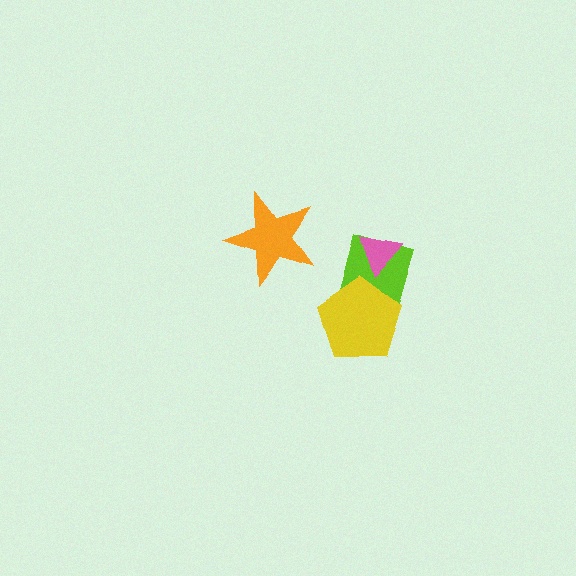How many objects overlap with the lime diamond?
2 objects overlap with the lime diamond.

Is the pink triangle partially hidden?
No, no other shape covers it.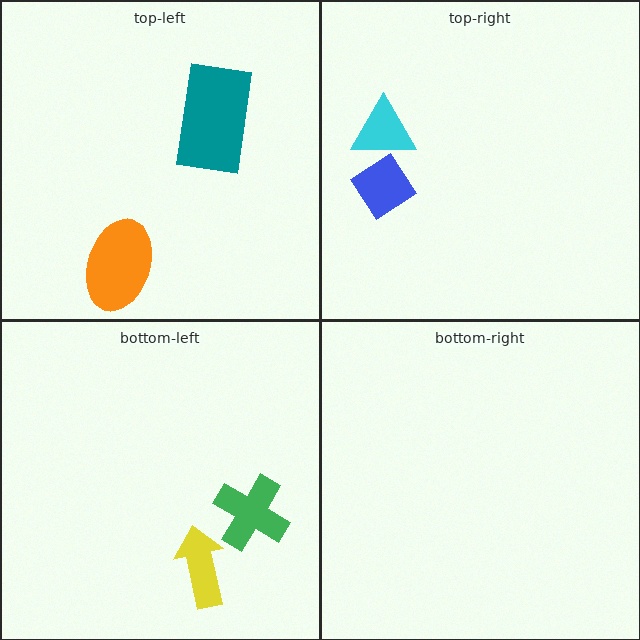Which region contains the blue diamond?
The top-right region.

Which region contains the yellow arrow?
The bottom-left region.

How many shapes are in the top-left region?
2.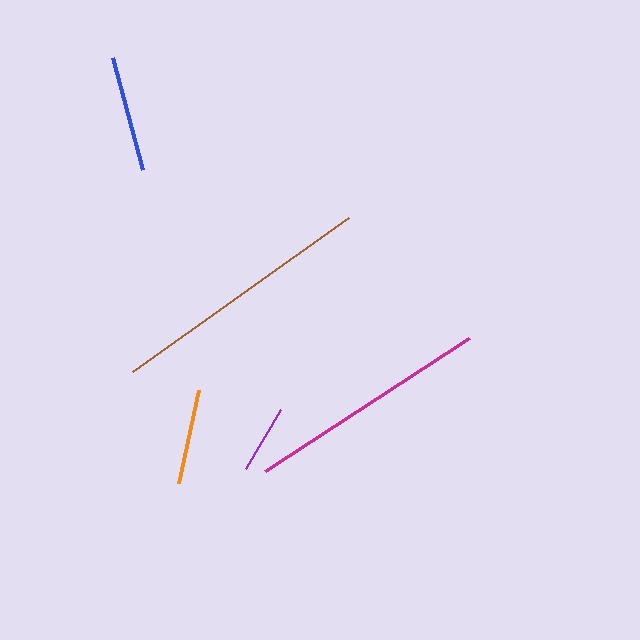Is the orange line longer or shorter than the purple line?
The orange line is longer than the purple line.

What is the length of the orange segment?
The orange segment is approximately 95 pixels long.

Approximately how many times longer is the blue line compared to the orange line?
The blue line is approximately 1.2 times the length of the orange line.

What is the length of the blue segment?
The blue segment is approximately 116 pixels long.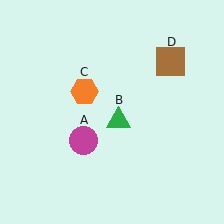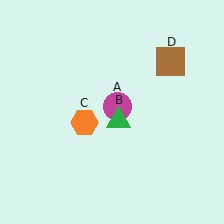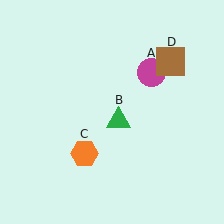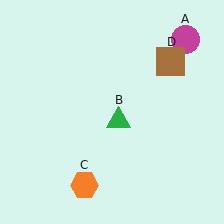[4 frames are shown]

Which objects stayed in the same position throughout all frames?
Green triangle (object B) and brown square (object D) remained stationary.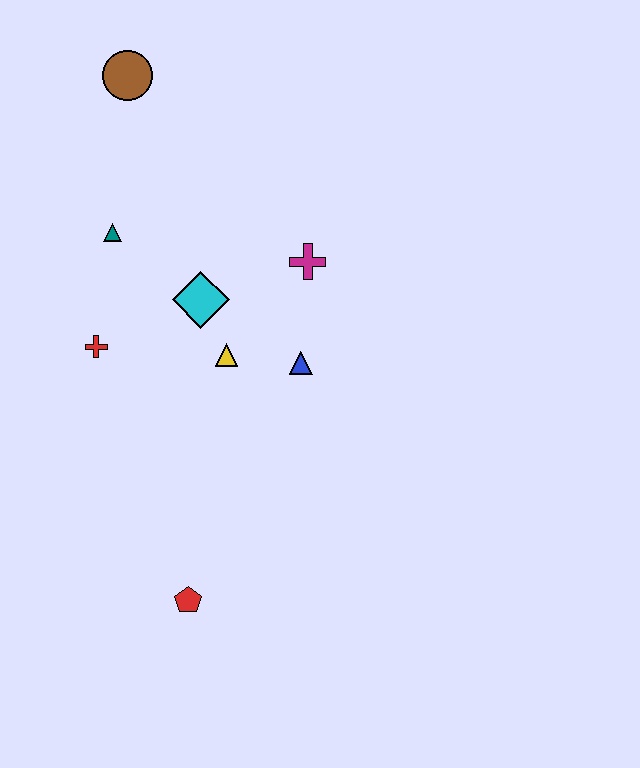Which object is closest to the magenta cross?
The blue triangle is closest to the magenta cross.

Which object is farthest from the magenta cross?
The red pentagon is farthest from the magenta cross.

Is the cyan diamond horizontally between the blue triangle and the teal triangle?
Yes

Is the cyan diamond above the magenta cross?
No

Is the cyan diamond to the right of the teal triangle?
Yes